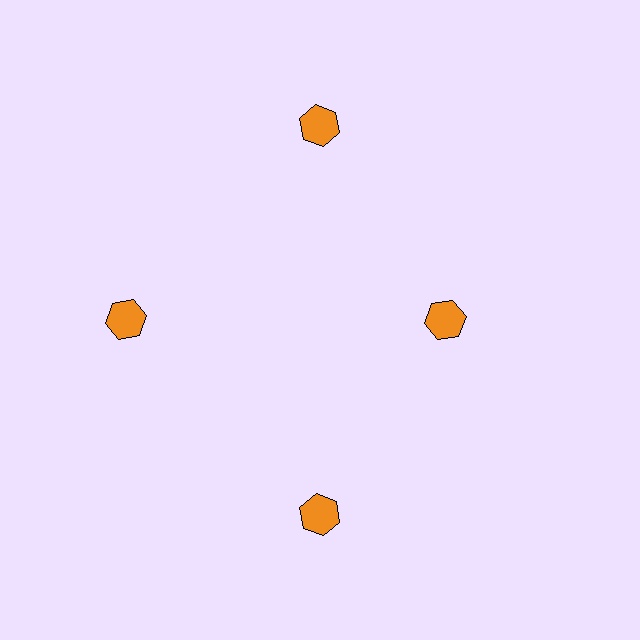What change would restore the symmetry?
The symmetry would be restored by moving it outward, back onto the ring so that all 4 hexagons sit at equal angles and equal distance from the center.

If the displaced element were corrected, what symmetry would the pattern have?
It would have 4-fold rotational symmetry — the pattern would map onto itself every 90 degrees.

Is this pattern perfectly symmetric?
No. The 4 orange hexagons are arranged in a ring, but one element near the 3 o'clock position is pulled inward toward the center, breaking the 4-fold rotational symmetry.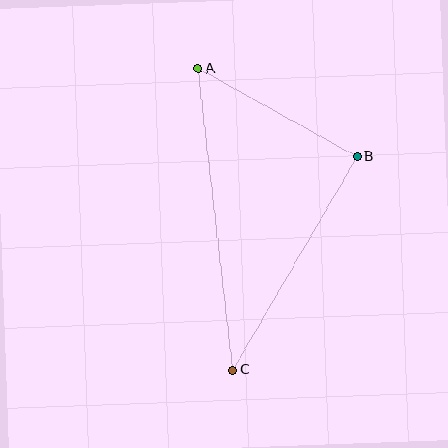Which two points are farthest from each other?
Points A and C are farthest from each other.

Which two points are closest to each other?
Points A and B are closest to each other.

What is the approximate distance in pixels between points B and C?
The distance between B and C is approximately 247 pixels.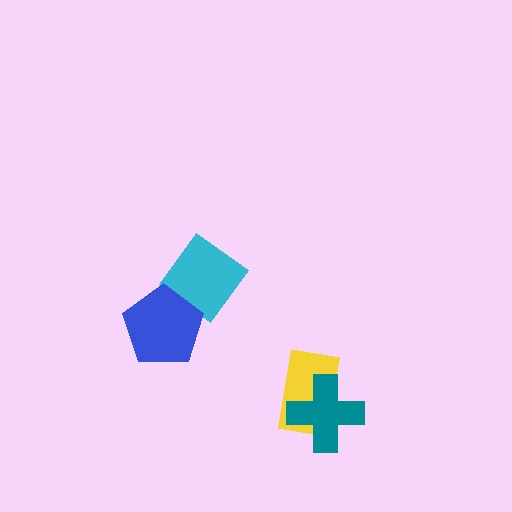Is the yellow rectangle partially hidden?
Yes, it is partially covered by another shape.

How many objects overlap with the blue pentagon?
1 object overlaps with the blue pentagon.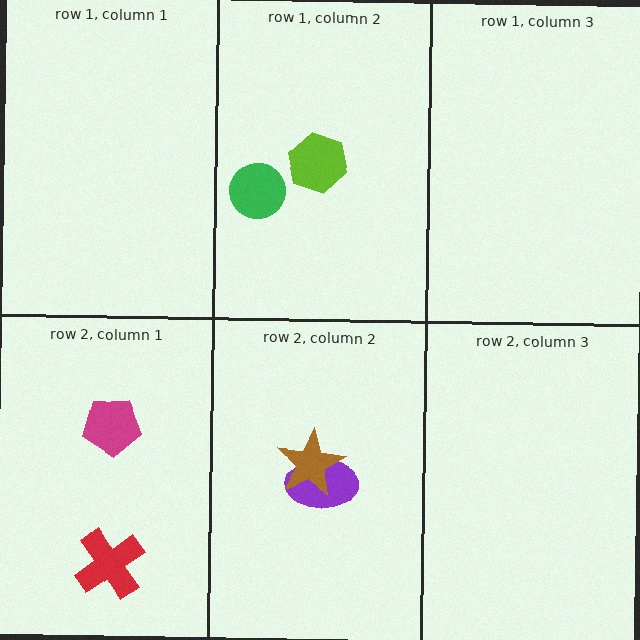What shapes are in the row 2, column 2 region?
The purple ellipse, the brown star.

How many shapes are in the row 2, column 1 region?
2.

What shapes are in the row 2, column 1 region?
The red cross, the magenta pentagon.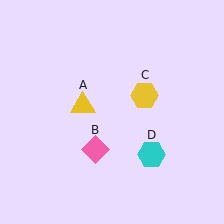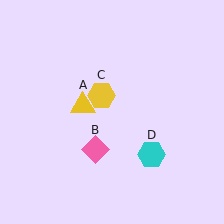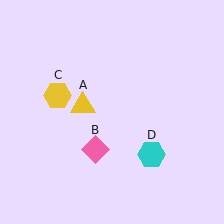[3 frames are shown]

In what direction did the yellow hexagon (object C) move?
The yellow hexagon (object C) moved left.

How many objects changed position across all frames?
1 object changed position: yellow hexagon (object C).